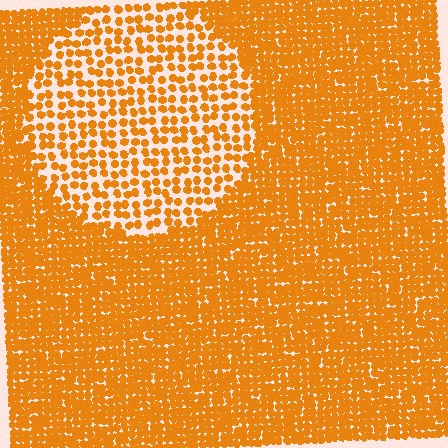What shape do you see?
I see a circle.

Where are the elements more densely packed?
The elements are more densely packed outside the circle boundary.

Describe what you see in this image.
The image contains small orange elements arranged at two different densities. A circle-shaped region is visible where the elements are less densely packed than the surrounding area.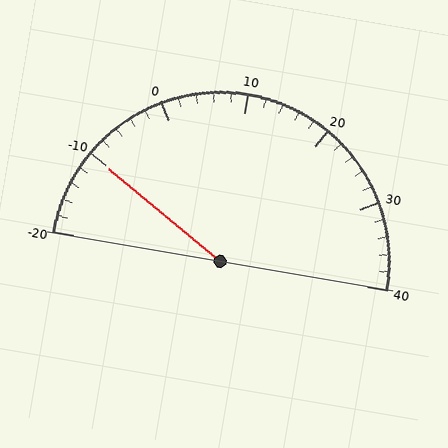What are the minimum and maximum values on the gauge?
The gauge ranges from -20 to 40.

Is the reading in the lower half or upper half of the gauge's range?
The reading is in the lower half of the range (-20 to 40).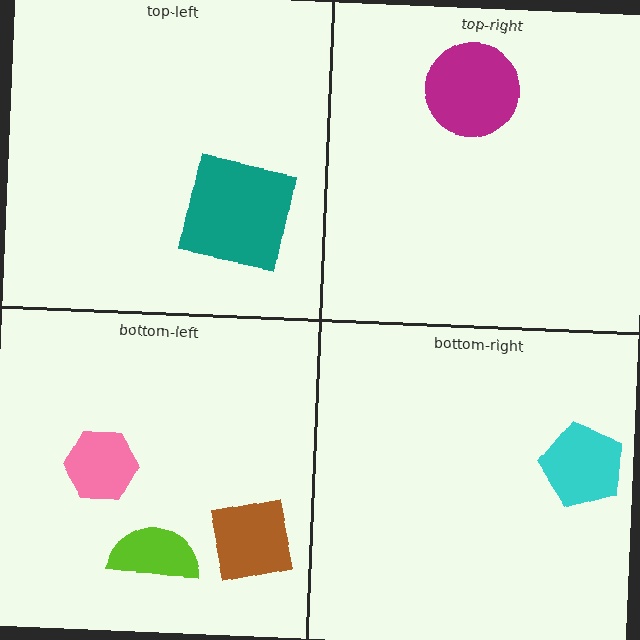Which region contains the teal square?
The top-left region.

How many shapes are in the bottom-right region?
1.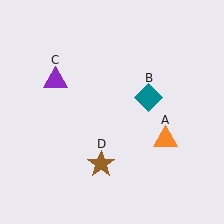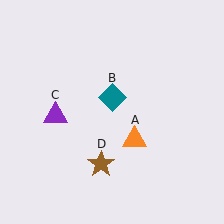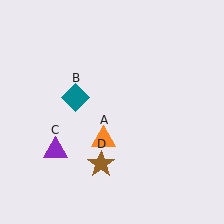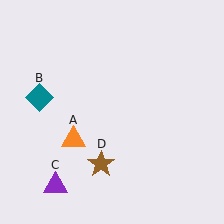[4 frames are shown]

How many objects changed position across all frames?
3 objects changed position: orange triangle (object A), teal diamond (object B), purple triangle (object C).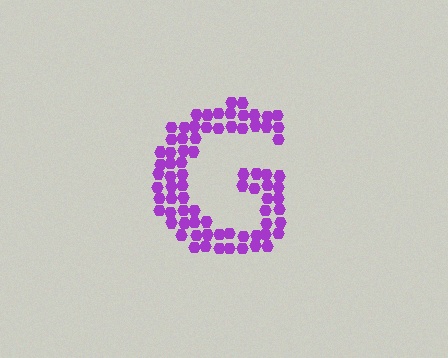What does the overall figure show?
The overall figure shows the letter G.